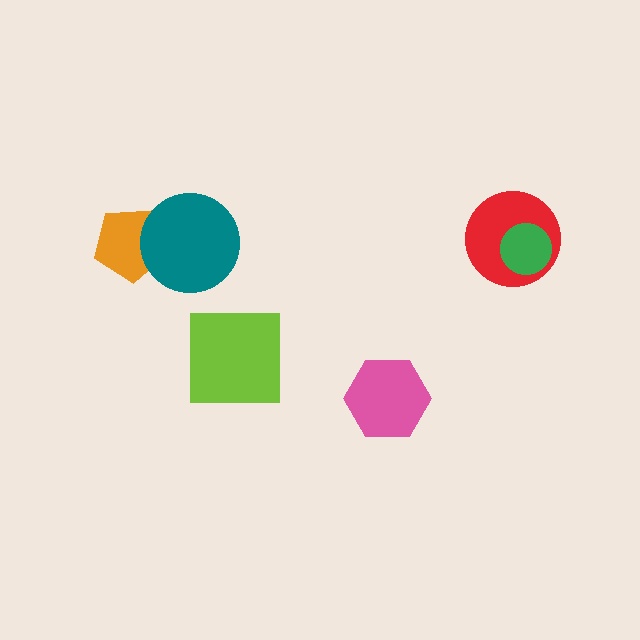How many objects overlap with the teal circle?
1 object overlaps with the teal circle.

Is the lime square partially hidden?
No, no other shape covers it.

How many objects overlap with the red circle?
1 object overlaps with the red circle.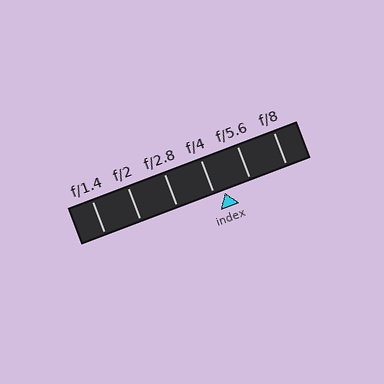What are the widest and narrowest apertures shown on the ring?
The widest aperture shown is f/1.4 and the narrowest is f/8.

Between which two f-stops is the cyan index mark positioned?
The index mark is between f/4 and f/5.6.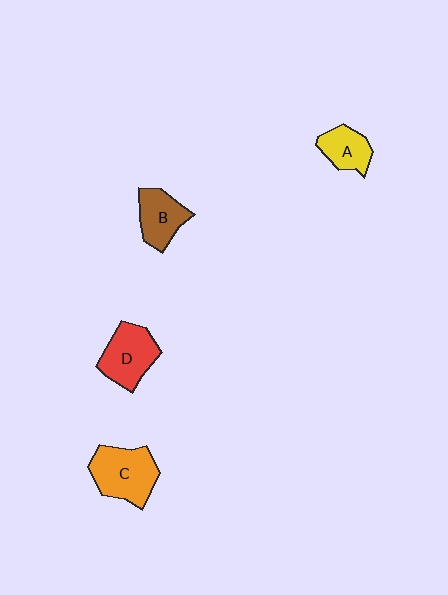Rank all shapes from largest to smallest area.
From largest to smallest: C (orange), D (red), B (brown), A (yellow).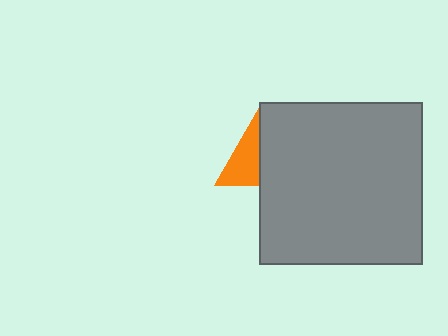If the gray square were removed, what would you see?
You would see the complete orange triangle.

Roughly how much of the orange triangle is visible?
About half of it is visible (roughly 48%).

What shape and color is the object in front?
The object in front is a gray square.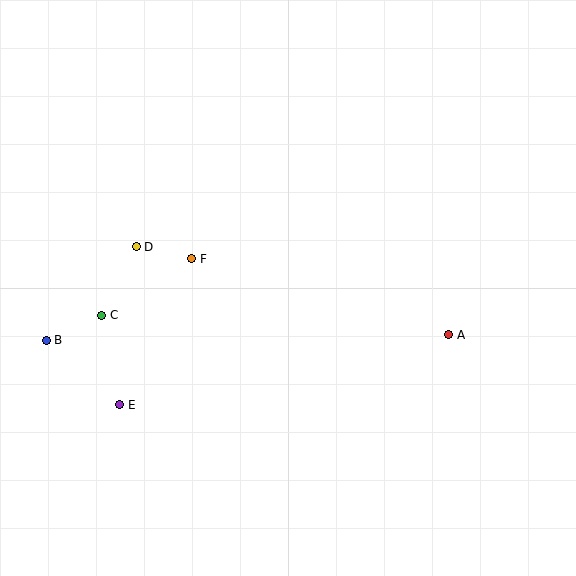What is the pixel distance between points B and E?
The distance between B and E is 98 pixels.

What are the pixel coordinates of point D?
Point D is at (136, 247).